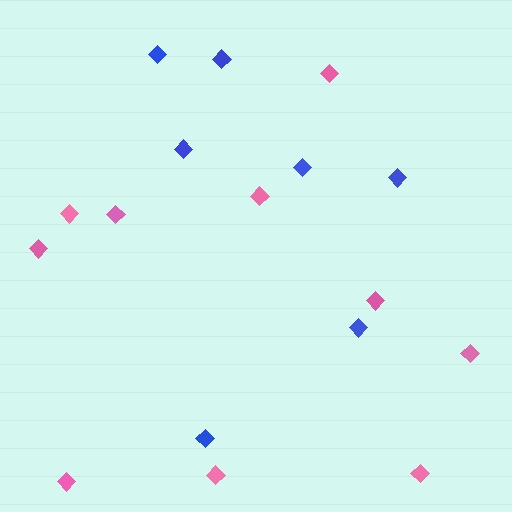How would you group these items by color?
There are 2 groups: one group of pink diamonds (10) and one group of blue diamonds (7).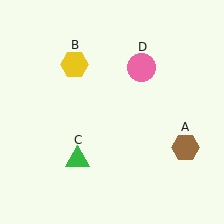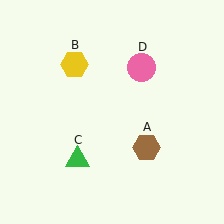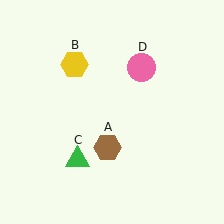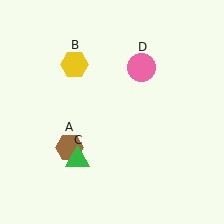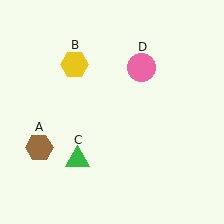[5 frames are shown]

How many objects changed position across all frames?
1 object changed position: brown hexagon (object A).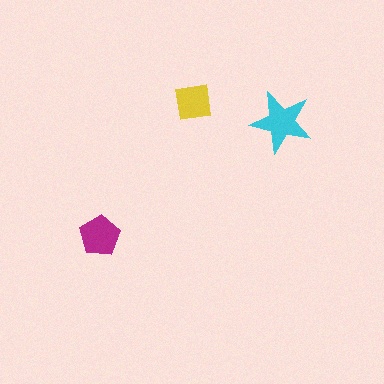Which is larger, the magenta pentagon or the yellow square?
The magenta pentagon.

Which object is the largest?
The cyan star.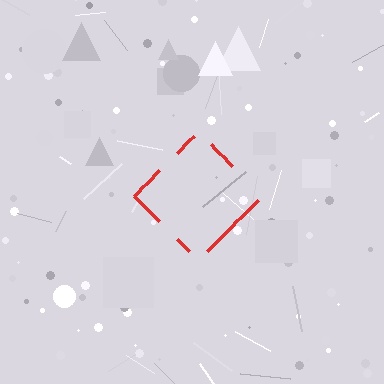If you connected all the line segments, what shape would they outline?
They would outline a diamond.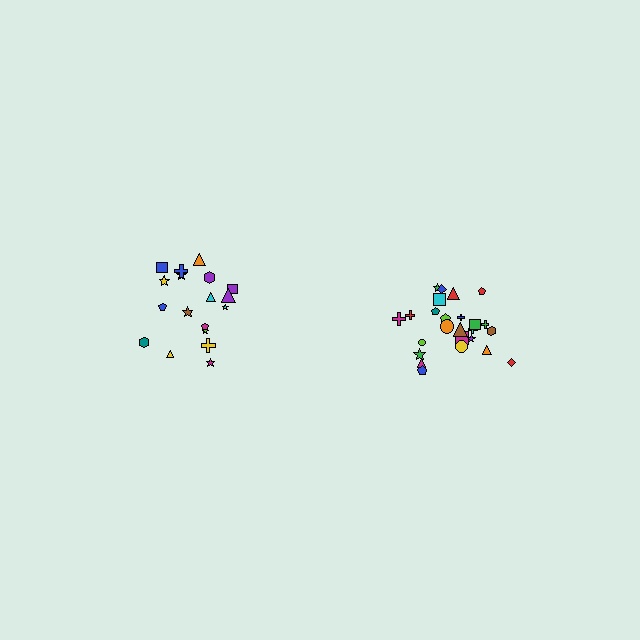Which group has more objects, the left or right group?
The right group.